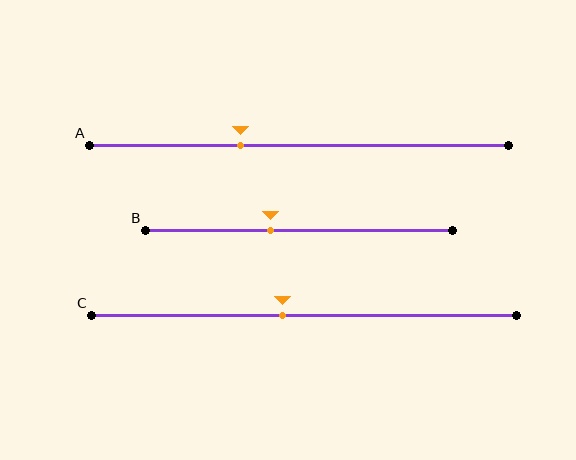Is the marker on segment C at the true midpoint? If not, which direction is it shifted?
No, the marker on segment C is shifted to the left by about 5% of the segment length.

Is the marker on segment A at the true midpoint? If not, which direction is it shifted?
No, the marker on segment A is shifted to the left by about 14% of the segment length.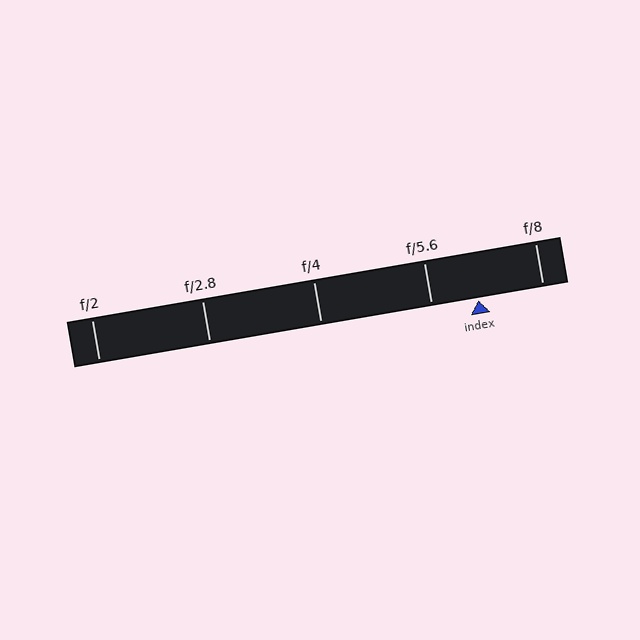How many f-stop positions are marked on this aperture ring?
There are 5 f-stop positions marked.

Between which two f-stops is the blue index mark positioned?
The index mark is between f/5.6 and f/8.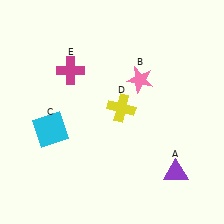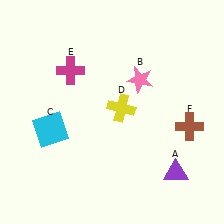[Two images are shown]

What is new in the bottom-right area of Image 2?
A brown cross (F) was added in the bottom-right area of Image 2.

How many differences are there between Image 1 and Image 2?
There is 1 difference between the two images.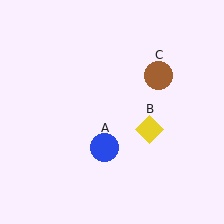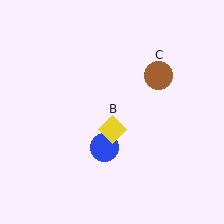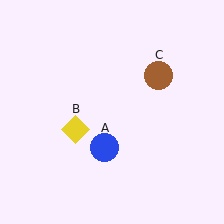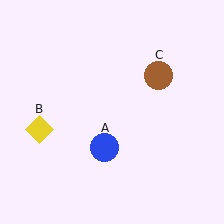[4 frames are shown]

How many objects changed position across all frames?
1 object changed position: yellow diamond (object B).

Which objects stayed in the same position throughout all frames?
Blue circle (object A) and brown circle (object C) remained stationary.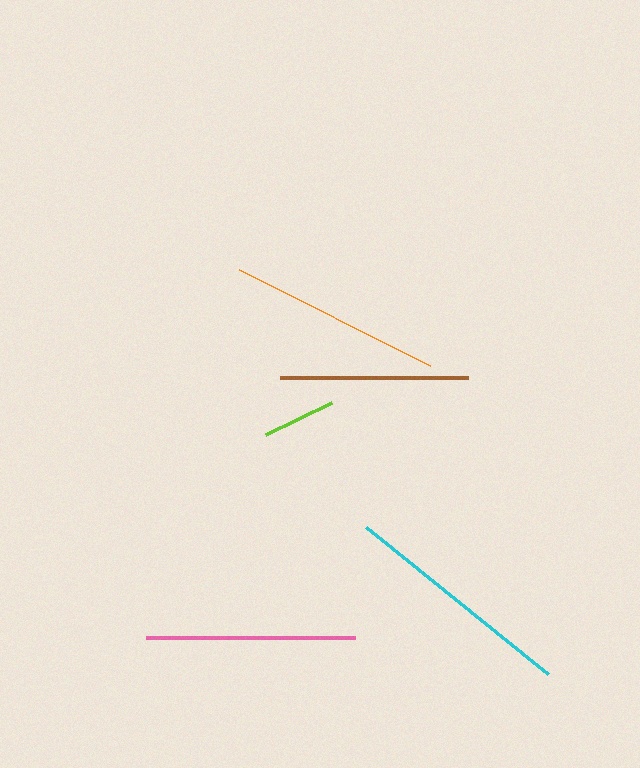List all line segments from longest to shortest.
From longest to shortest: cyan, orange, pink, brown, lime.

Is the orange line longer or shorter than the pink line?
The orange line is longer than the pink line.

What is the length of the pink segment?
The pink segment is approximately 209 pixels long.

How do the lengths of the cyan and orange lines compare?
The cyan and orange lines are approximately the same length.